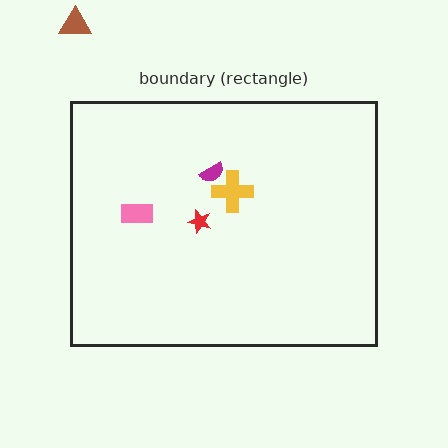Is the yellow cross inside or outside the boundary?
Inside.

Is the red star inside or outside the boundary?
Inside.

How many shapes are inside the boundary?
4 inside, 1 outside.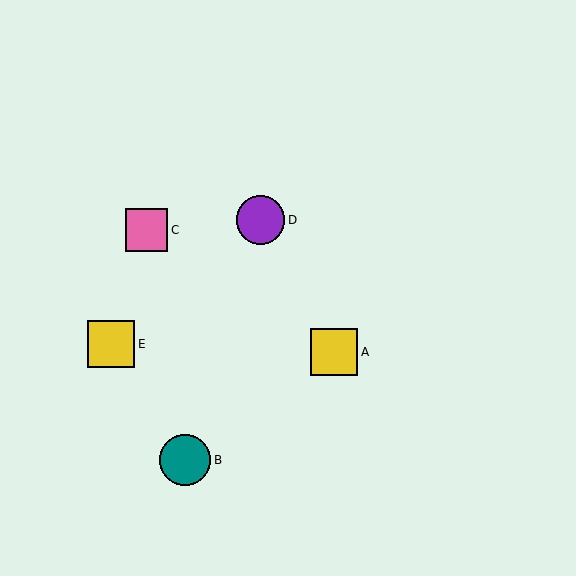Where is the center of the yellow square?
The center of the yellow square is at (111, 344).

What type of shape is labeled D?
Shape D is a purple circle.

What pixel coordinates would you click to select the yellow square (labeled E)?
Click at (111, 344) to select the yellow square E.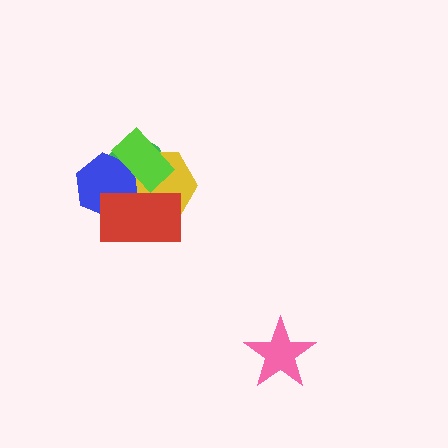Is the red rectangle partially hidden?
No, no other shape covers it.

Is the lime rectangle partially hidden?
Yes, it is partially covered by another shape.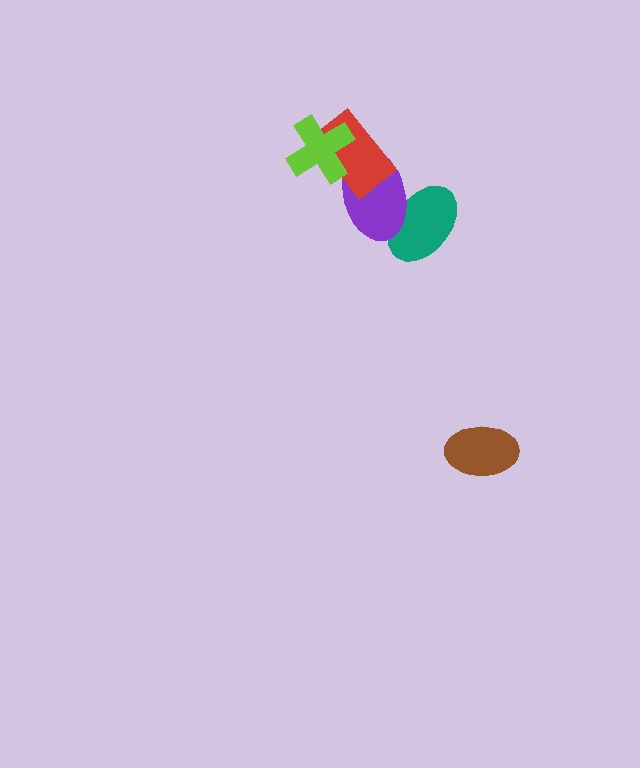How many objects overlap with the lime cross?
2 objects overlap with the lime cross.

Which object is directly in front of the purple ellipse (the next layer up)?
The red rectangle is directly in front of the purple ellipse.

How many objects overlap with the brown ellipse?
0 objects overlap with the brown ellipse.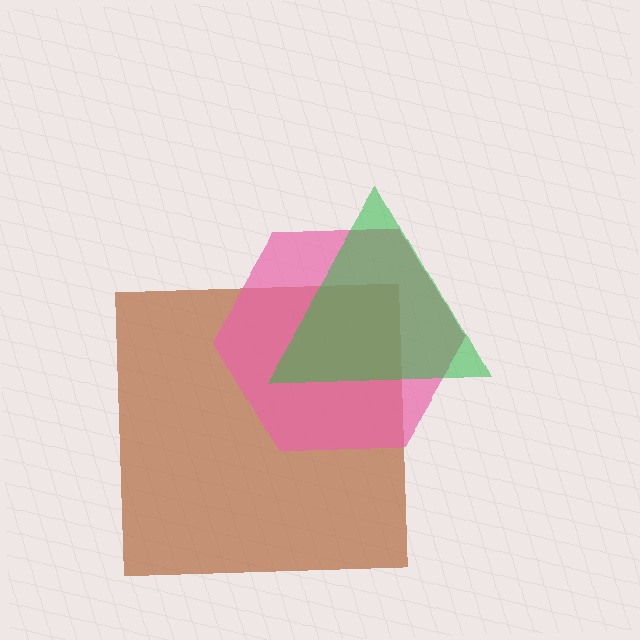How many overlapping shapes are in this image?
There are 3 overlapping shapes in the image.